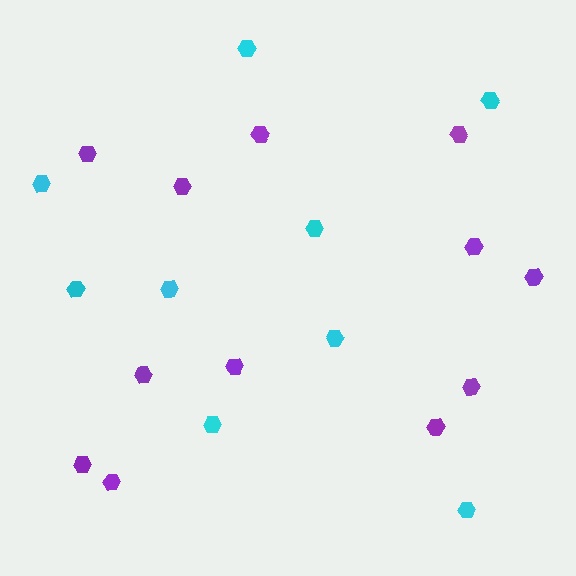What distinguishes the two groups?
There are 2 groups: one group of purple hexagons (12) and one group of cyan hexagons (9).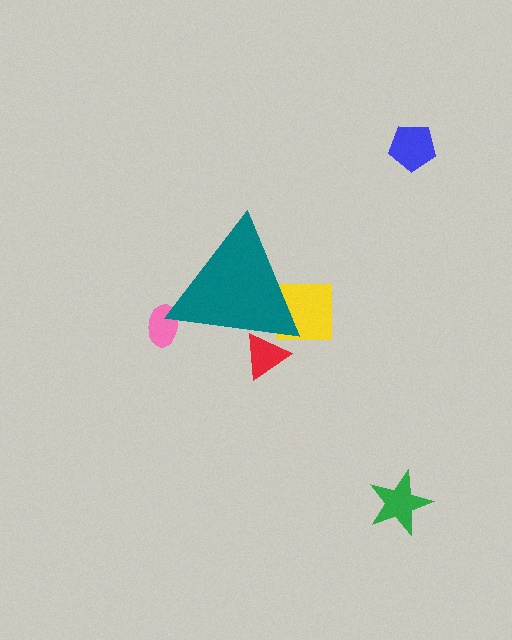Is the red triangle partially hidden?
Yes, the red triangle is partially hidden behind the teal triangle.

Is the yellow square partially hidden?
Yes, the yellow square is partially hidden behind the teal triangle.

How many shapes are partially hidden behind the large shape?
3 shapes are partially hidden.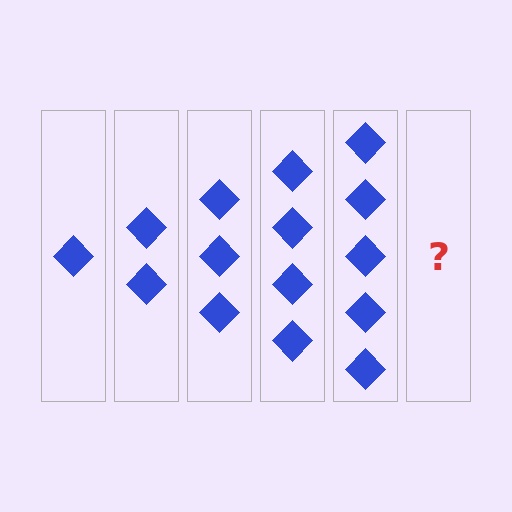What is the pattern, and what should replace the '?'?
The pattern is that each step adds one more diamond. The '?' should be 6 diamonds.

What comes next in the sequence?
The next element should be 6 diamonds.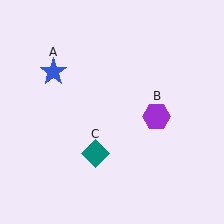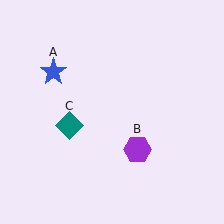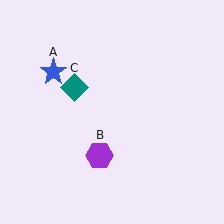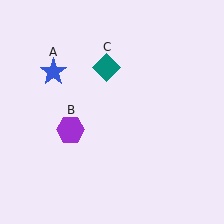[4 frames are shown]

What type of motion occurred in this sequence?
The purple hexagon (object B), teal diamond (object C) rotated clockwise around the center of the scene.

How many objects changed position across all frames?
2 objects changed position: purple hexagon (object B), teal diamond (object C).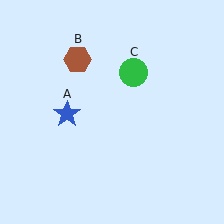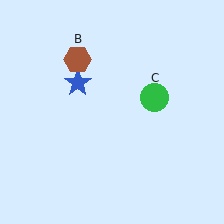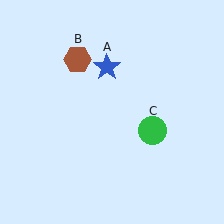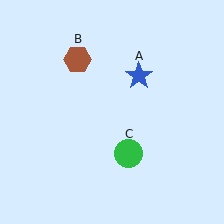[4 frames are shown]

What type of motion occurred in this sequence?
The blue star (object A), green circle (object C) rotated clockwise around the center of the scene.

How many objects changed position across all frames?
2 objects changed position: blue star (object A), green circle (object C).